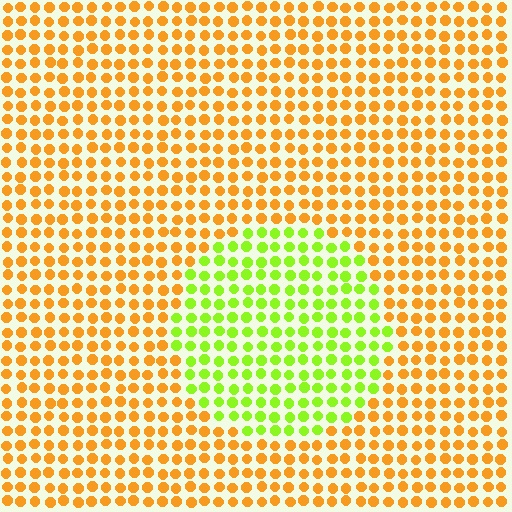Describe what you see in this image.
The image is filled with small orange elements in a uniform arrangement. A circle-shaped region is visible where the elements are tinted to a slightly different hue, forming a subtle color boundary.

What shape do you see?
I see a circle.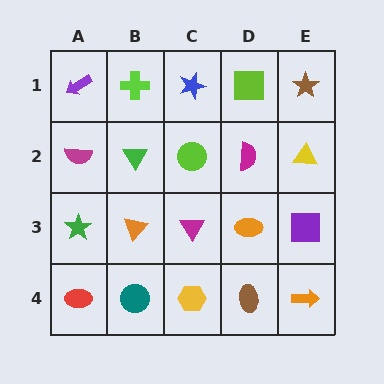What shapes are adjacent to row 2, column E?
A brown star (row 1, column E), a purple square (row 3, column E), a magenta semicircle (row 2, column D).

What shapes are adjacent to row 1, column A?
A magenta semicircle (row 2, column A), a lime cross (row 1, column B).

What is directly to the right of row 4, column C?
A brown ellipse.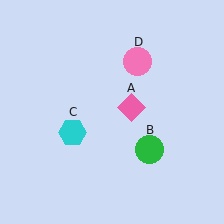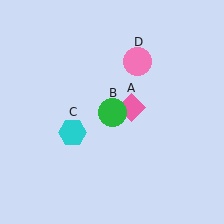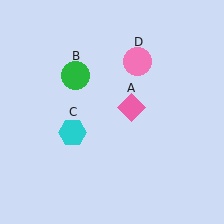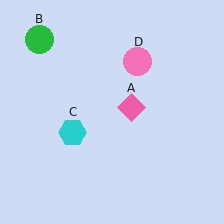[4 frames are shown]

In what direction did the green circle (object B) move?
The green circle (object B) moved up and to the left.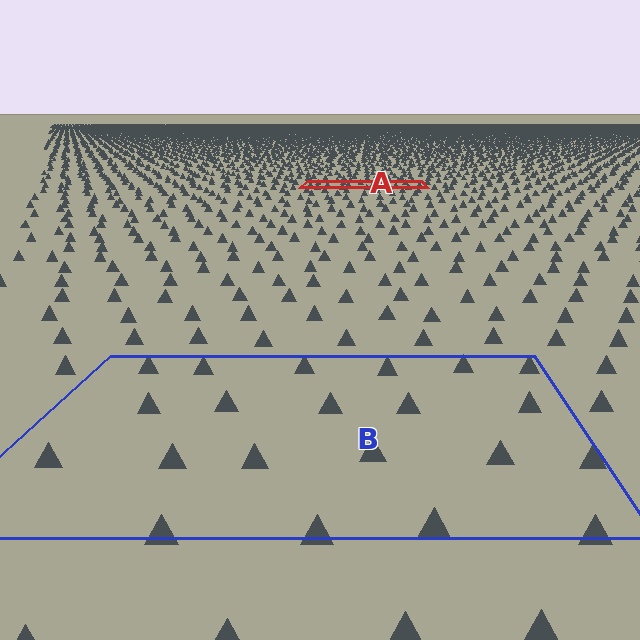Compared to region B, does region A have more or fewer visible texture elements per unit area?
Region A has more texture elements per unit area — they are packed more densely because it is farther away.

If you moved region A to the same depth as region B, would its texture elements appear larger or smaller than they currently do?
They would appear larger. At a closer depth, the same texture elements are projected at a bigger on-screen size.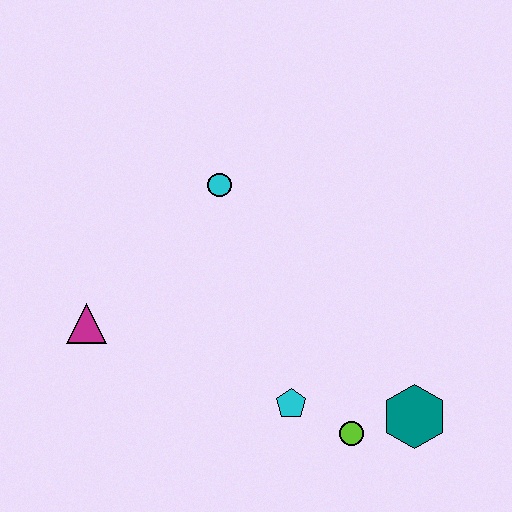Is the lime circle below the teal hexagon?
Yes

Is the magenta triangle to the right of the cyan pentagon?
No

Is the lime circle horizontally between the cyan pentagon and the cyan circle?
No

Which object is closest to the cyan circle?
The magenta triangle is closest to the cyan circle.